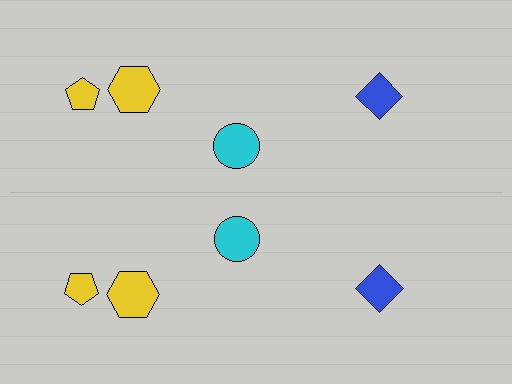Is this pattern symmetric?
Yes, this pattern has bilateral (reflection) symmetry.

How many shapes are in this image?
There are 8 shapes in this image.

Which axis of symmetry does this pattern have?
The pattern has a horizontal axis of symmetry running through the center of the image.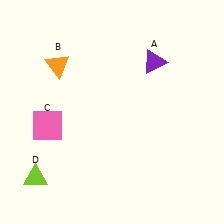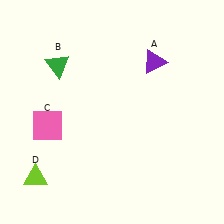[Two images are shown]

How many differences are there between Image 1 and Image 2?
There is 1 difference between the two images.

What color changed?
The triangle (B) changed from orange in Image 1 to green in Image 2.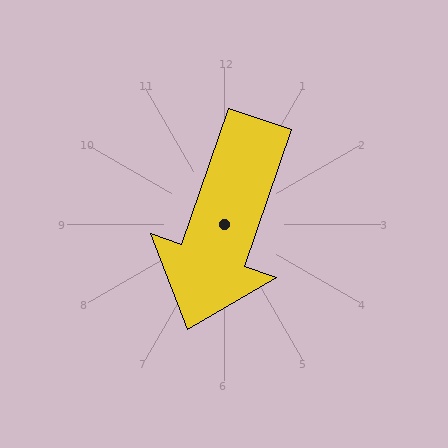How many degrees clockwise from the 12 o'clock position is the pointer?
Approximately 199 degrees.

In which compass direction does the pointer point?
South.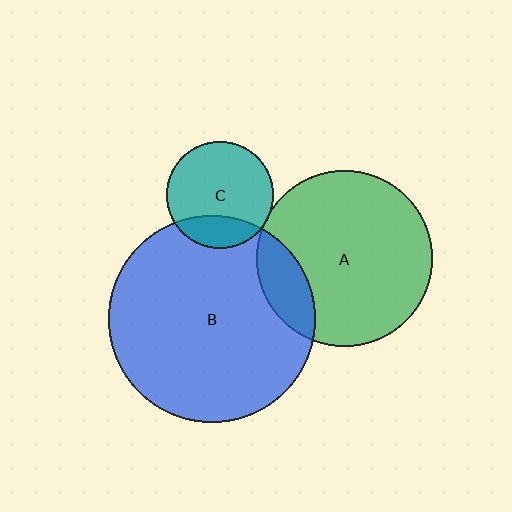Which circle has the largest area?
Circle B (blue).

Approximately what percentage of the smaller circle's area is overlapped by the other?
Approximately 15%.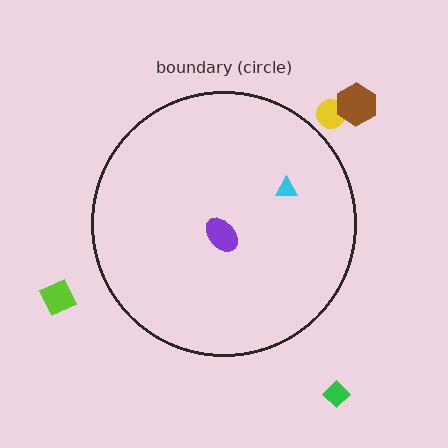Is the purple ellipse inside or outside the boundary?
Inside.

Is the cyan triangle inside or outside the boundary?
Inside.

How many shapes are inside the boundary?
2 inside, 4 outside.